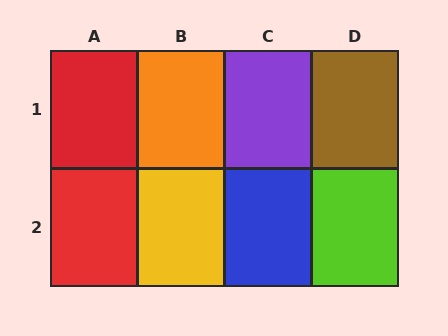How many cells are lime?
1 cell is lime.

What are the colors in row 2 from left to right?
Red, yellow, blue, lime.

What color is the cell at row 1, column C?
Purple.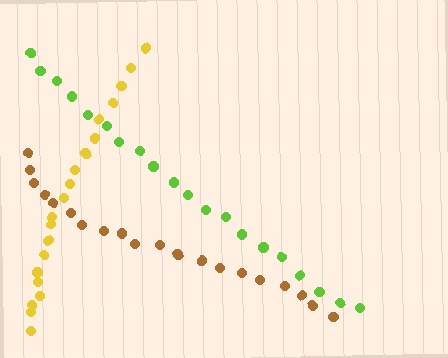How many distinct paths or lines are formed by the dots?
There are 3 distinct paths.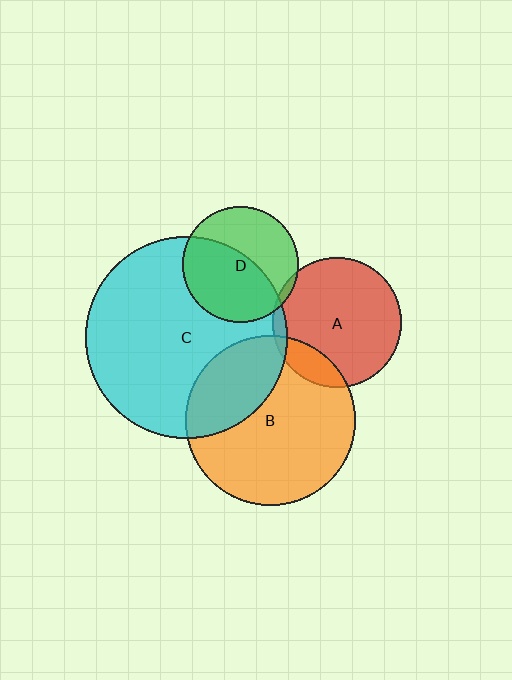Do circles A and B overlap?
Yes.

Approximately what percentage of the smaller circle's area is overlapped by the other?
Approximately 15%.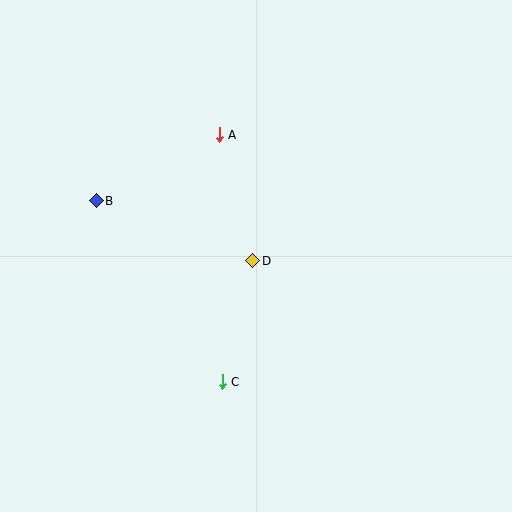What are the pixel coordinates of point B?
Point B is at (96, 201).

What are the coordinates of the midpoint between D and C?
The midpoint between D and C is at (238, 321).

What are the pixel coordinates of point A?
Point A is at (219, 135).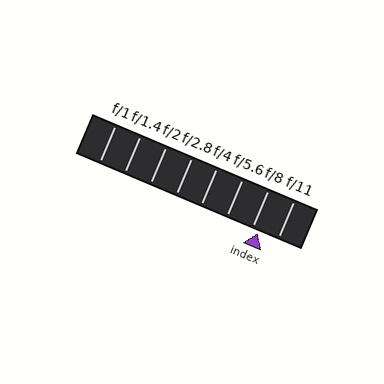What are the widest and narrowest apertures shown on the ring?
The widest aperture shown is f/1 and the narrowest is f/11.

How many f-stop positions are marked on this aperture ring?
There are 8 f-stop positions marked.